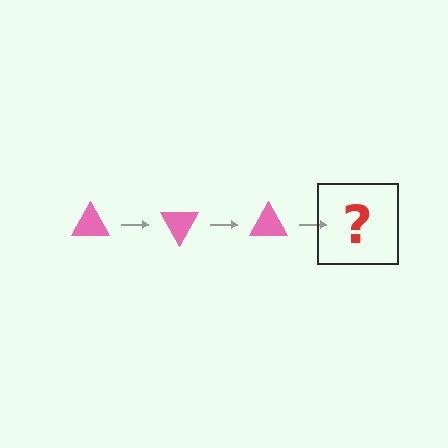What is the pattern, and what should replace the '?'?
The pattern is that the triangle rotates 60 degrees each step. The '?' should be a pink triangle rotated 180 degrees.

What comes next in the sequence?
The next element should be a pink triangle rotated 180 degrees.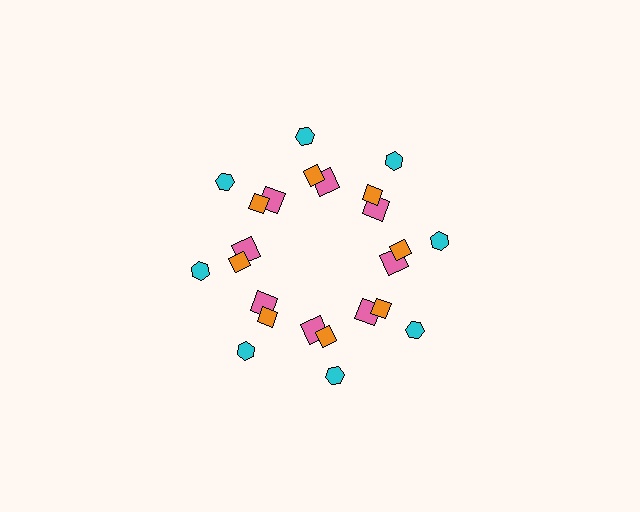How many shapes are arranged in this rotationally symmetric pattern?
There are 24 shapes, arranged in 8 groups of 3.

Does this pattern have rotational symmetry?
Yes, this pattern has 8-fold rotational symmetry. It looks the same after rotating 45 degrees around the center.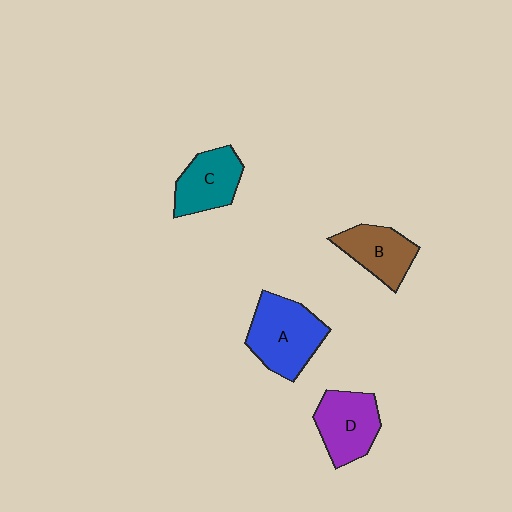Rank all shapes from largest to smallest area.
From largest to smallest: A (blue), D (purple), C (teal), B (brown).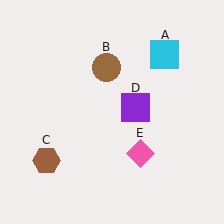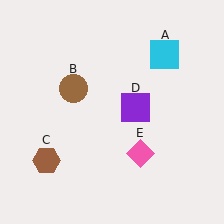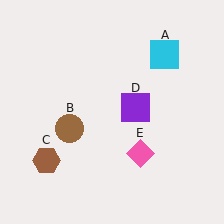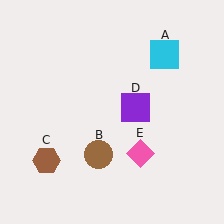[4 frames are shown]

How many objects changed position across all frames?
1 object changed position: brown circle (object B).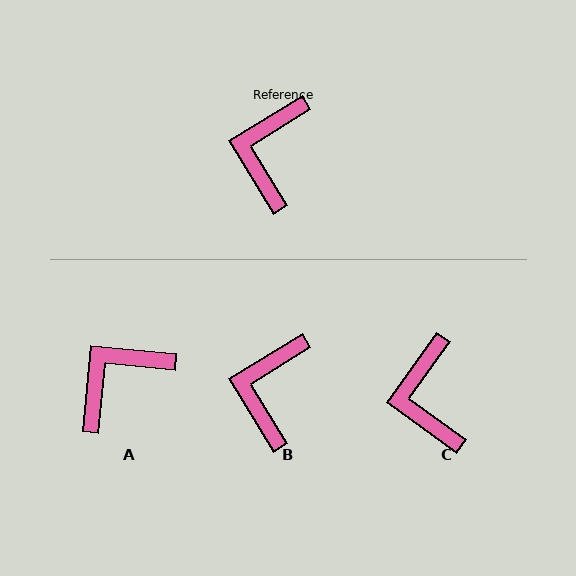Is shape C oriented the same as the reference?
No, it is off by about 23 degrees.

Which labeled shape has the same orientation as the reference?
B.